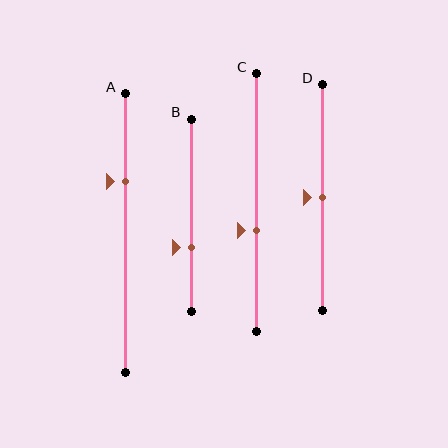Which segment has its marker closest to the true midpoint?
Segment D has its marker closest to the true midpoint.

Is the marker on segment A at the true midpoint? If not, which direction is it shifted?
No, the marker on segment A is shifted upward by about 19% of the segment length.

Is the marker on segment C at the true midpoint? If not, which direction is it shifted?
No, the marker on segment C is shifted downward by about 11% of the segment length.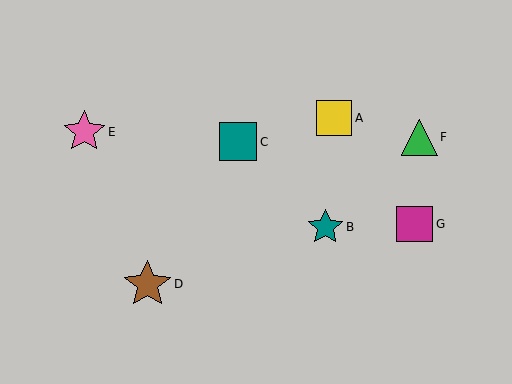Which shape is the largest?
The brown star (labeled D) is the largest.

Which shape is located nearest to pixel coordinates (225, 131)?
The teal square (labeled C) at (238, 142) is nearest to that location.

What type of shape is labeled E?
Shape E is a pink star.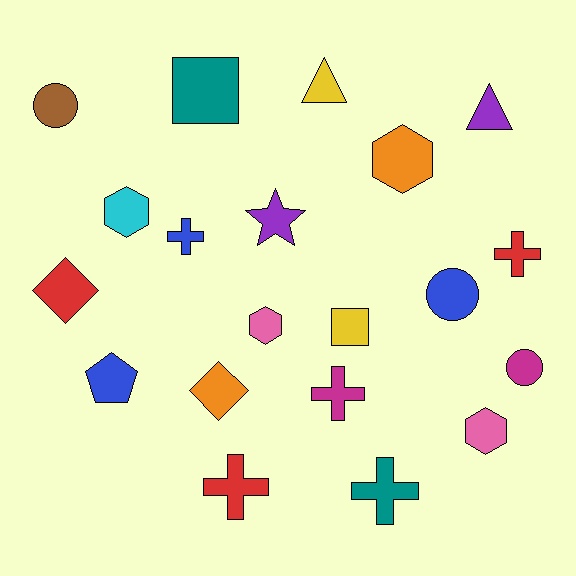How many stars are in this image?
There is 1 star.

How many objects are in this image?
There are 20 objects.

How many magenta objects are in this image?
There are 2 magenta objects.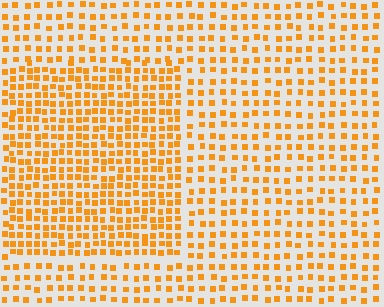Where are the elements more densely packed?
The elements are more densely packed inside the rectangle boundary.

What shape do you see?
I see a rectangle.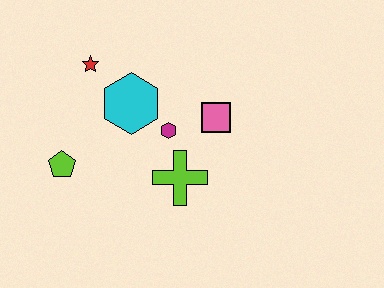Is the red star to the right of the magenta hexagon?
No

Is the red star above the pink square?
Yes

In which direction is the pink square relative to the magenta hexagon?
The pink square is to the right of the magenta hexagon.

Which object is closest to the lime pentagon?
The cyan hexagon is closest to the lime pentagon.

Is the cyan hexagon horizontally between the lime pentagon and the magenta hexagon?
Yes